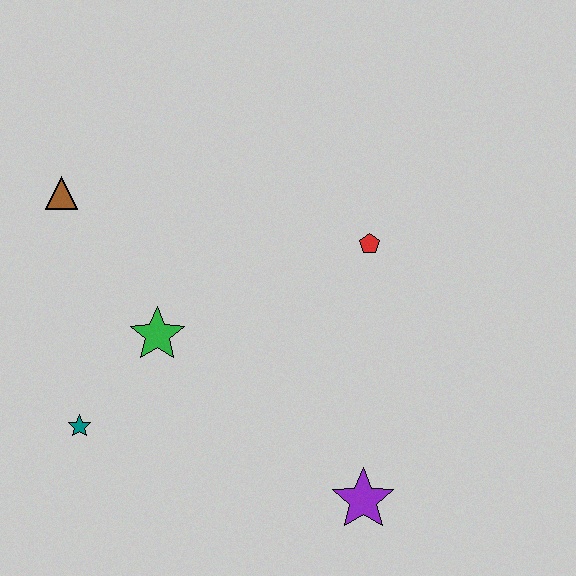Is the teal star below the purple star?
No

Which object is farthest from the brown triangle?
The purple star is farthest from the brown triangle.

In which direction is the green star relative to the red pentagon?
The green star is to the left of the red pentagon.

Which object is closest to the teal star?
The green star is closest to the teal star.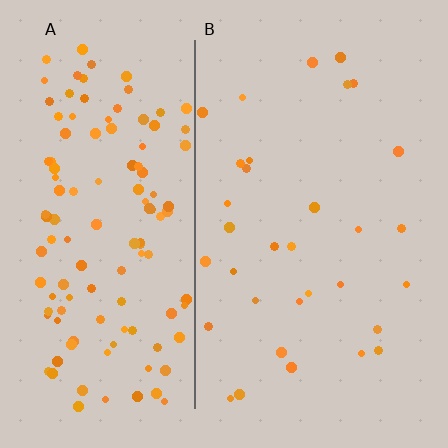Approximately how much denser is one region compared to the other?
Approximately 4.0× — region A over region B.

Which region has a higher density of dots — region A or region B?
A (the left).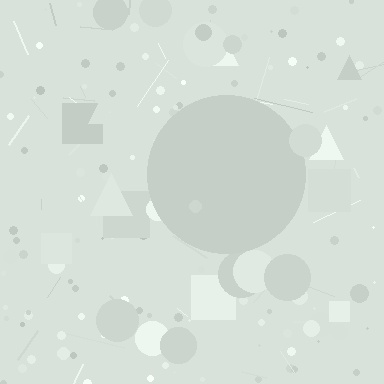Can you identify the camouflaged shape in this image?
The camouflaged shape is a circle.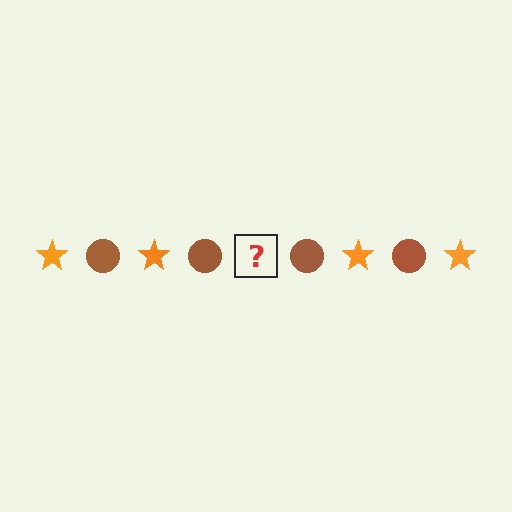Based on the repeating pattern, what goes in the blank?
The blank should be an orange star.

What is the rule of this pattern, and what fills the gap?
The rule is that the pattern alternates between orange star and brown circle. The gap should be filled with an orange star.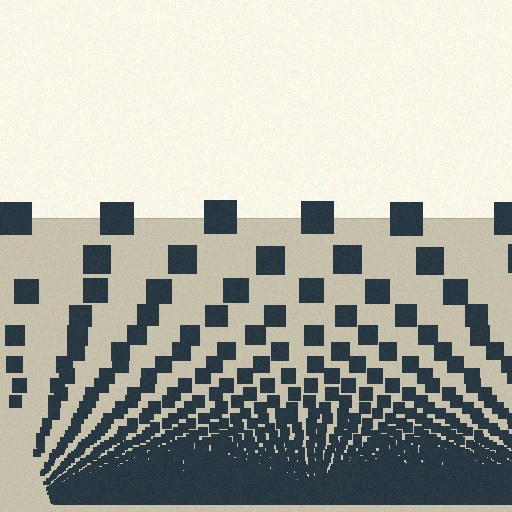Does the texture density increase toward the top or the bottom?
Density increases toward the bottom.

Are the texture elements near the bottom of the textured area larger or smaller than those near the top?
Smaller. The gradient is inverted — elements near the bottom are smaller and denser.